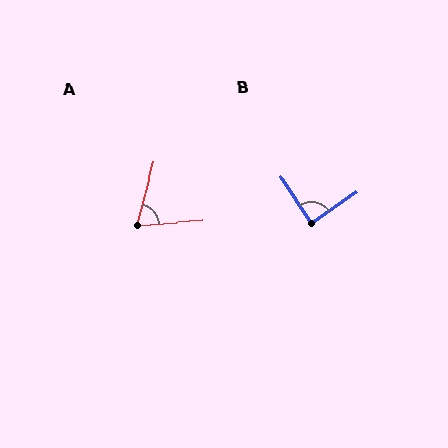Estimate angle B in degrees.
Approximately 89 degrees.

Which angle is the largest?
B, at approximately 89 degrees.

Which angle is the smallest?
A, at approximately 71 degrees.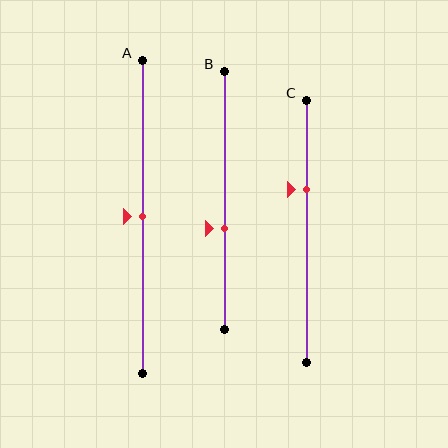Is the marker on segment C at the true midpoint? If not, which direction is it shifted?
No, the marker on segment C is shifted upward by about 16% of the segment length.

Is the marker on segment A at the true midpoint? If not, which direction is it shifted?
Yes, the marker on segment A is at the true midpoint.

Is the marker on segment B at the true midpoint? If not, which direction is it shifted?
No, the marker on segment B is shifted downward by about 11% of the segment length.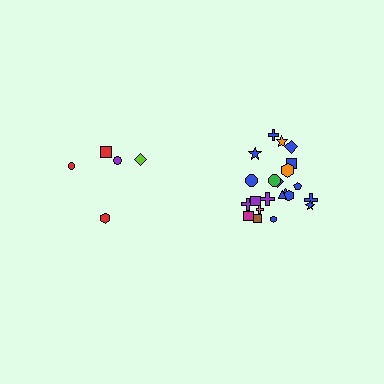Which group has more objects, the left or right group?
The right group.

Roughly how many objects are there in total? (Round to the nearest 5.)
Roughly 25 objects in total.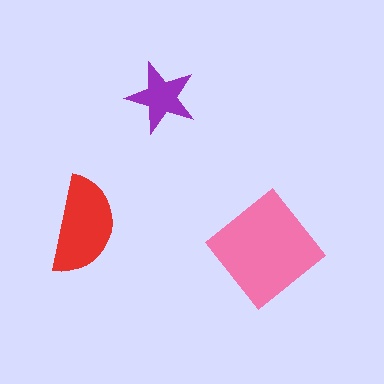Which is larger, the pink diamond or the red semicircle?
The pink diamond.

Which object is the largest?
The pink diamond.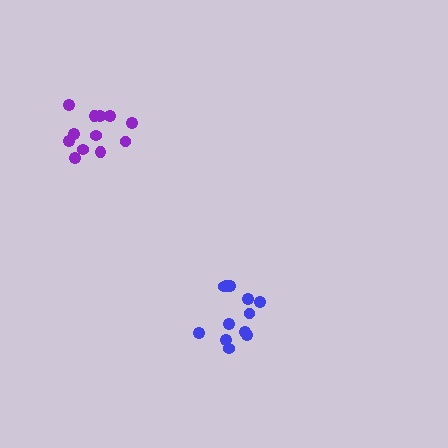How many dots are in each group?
Group 1: 12 dots, Group 2: 12 dots (24 total).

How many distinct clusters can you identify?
There are 2 distinct clusters.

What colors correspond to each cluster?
The clusters are colored: purple, blue.